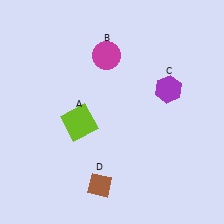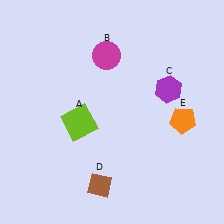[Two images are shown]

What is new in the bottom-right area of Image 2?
An orange pentagon (E) was added in the bottom-right area of Image 2.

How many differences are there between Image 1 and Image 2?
There is 1 difference between the two images.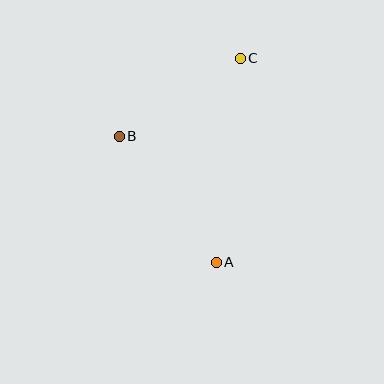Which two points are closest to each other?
Points B and C are closest to each other.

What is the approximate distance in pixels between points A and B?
The distance between A and B is approximately 159 pixels.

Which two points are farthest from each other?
Points A and C are farthest from each other.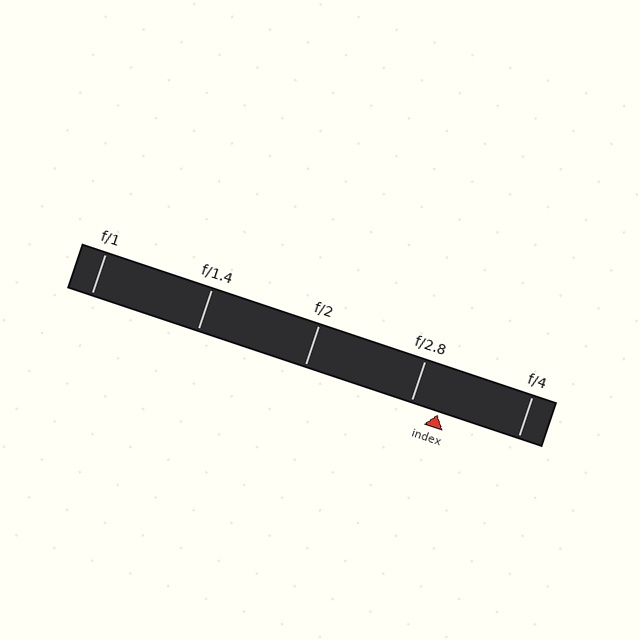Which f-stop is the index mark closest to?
The index mark is closest to f/2.8.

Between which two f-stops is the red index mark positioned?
The index mark is between f/2.8 and f/4.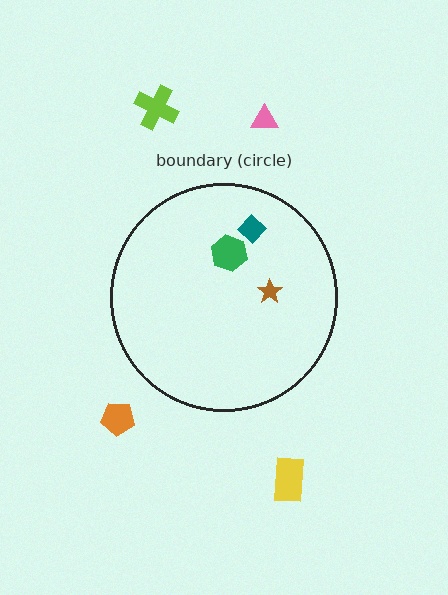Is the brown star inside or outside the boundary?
Inside.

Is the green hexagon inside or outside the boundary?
Inside.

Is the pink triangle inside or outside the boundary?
Outside.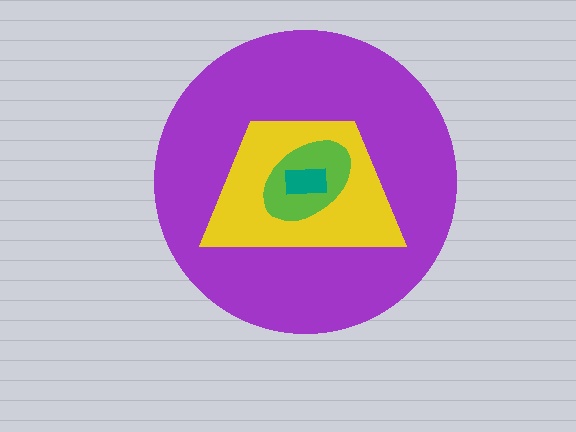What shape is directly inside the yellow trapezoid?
The lime ellipse.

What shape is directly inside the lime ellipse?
The teal rectangle.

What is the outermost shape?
The purple circle.